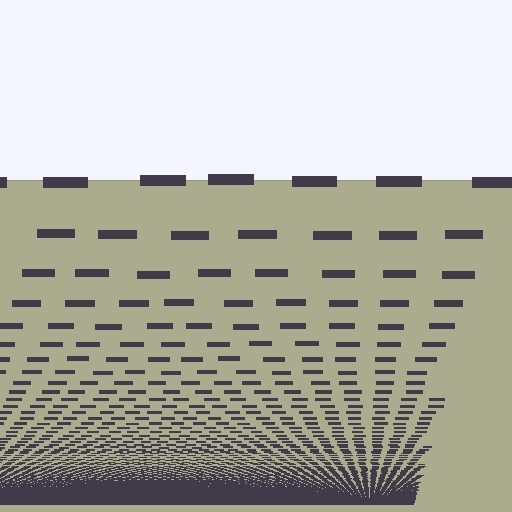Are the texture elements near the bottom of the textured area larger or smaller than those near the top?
Smaller. The gradient is inverted — elements near the bottom are smaller and denser.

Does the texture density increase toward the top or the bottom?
Density increases toward the bottom.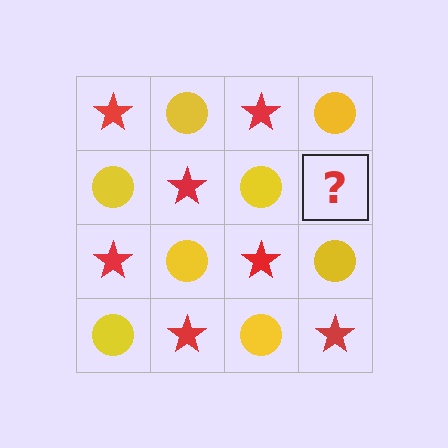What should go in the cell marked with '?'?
The missing cell should contain a red star.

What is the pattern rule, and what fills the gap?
The rule is that it alternates red star and yellow circle in a checkerboard pattern. The gap should be filled with a red star.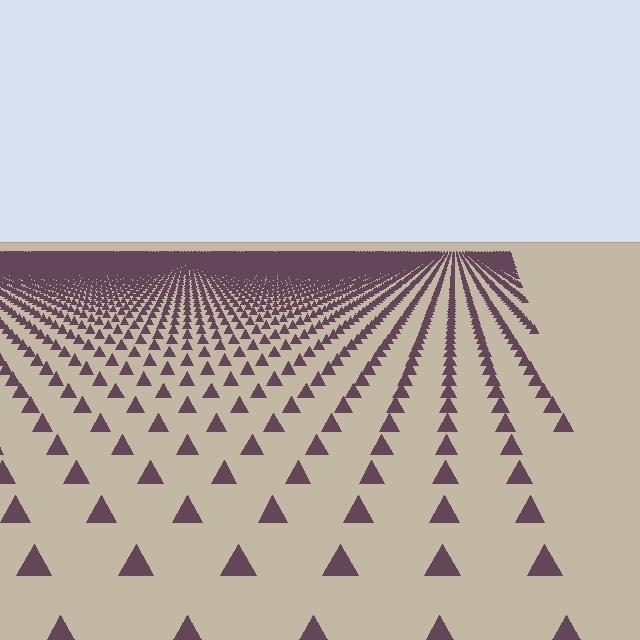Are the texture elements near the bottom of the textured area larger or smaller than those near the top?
Larger. Near the bottom, elements are closer to the viewer and appear at a bigger on-screen size.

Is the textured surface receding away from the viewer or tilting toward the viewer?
The surface is receding away from the viewer. Texture elements get smaller and denser toward the top.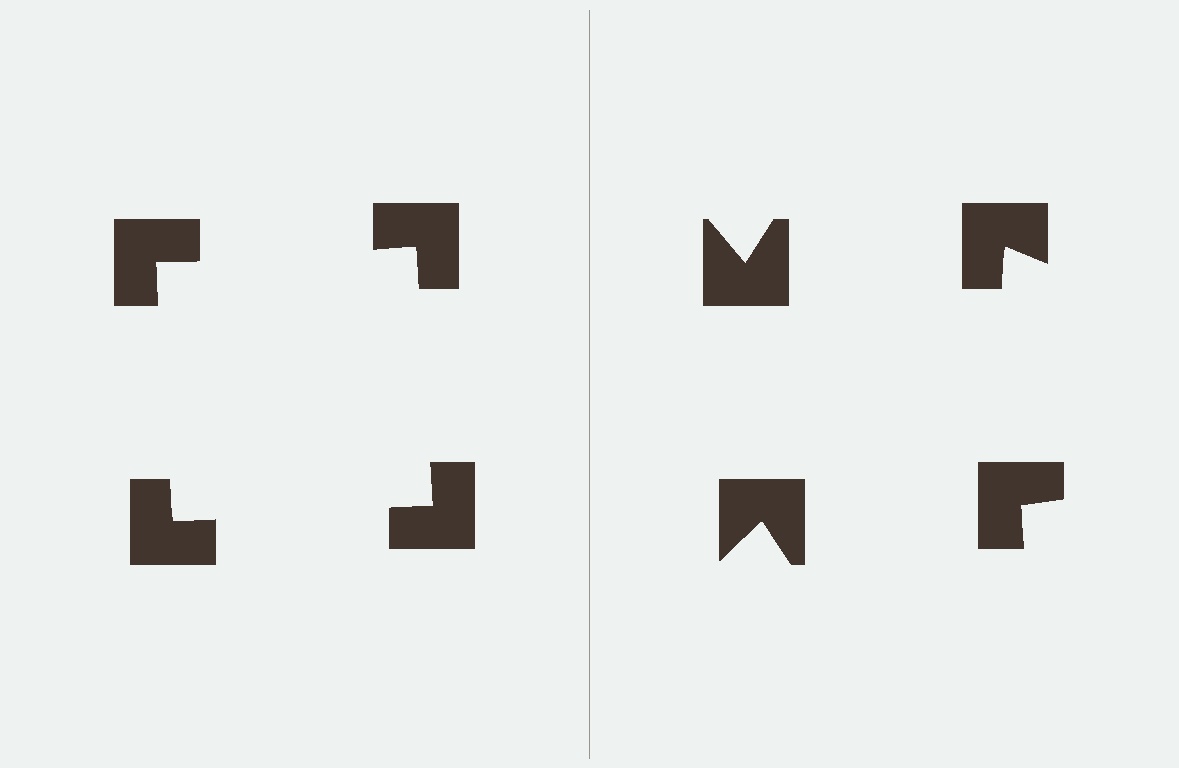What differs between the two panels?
The notched squares are positioned identically on both sides; only the wedge orientations differ. On the left they align to a square; on the right they are misaligned.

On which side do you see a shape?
An illusory square appears on the left side. On the right side the wedge cuts are rotated, so no coherent shape forms.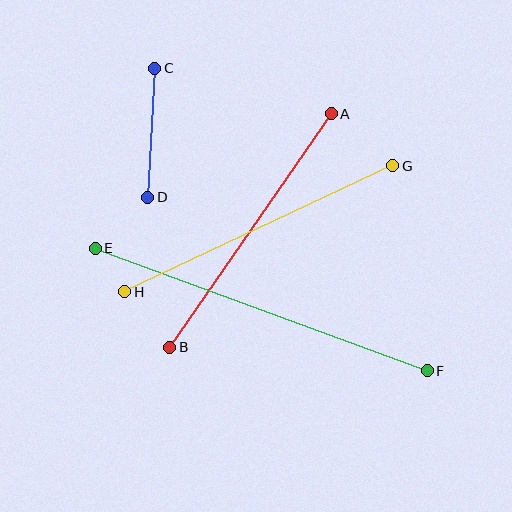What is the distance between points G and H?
The distance is approximately 296 pixels.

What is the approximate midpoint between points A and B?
The midpoint is at approximately (251, 231) pixels.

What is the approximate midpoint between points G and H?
The midpoint is at approximately (259, 229) pixels.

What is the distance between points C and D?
The distance is approximately 129 pixels.